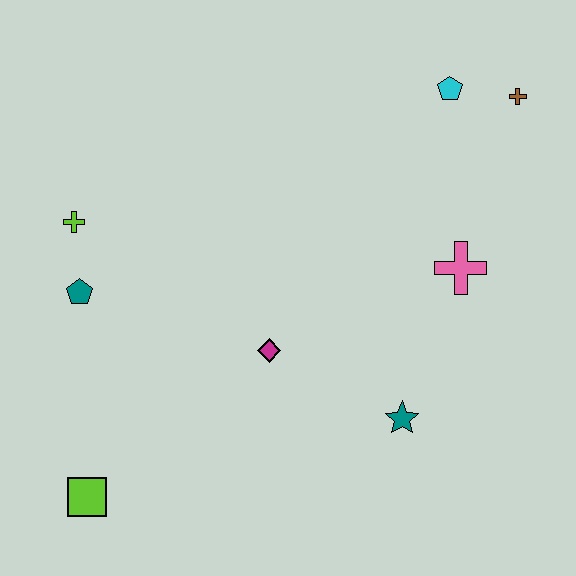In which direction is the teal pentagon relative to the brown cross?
The teal pentagon is to the left of the brown cross.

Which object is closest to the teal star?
The magenta diamond is closest to the teal star.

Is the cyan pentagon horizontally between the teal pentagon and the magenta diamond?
No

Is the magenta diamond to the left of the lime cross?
No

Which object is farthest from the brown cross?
The lime square is farthest from the brown cross.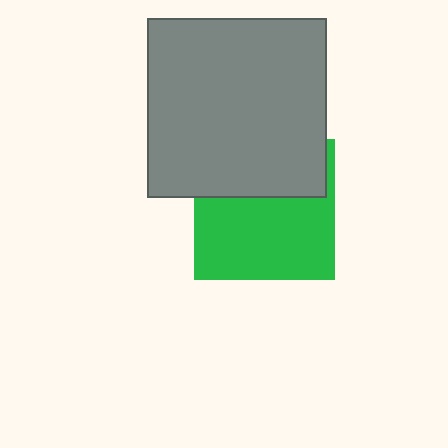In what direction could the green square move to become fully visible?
The green square could move down. That would shift it out from behind the gray square entirely.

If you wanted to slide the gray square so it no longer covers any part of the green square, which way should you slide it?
Slide it up — that is the most direct way to separate the two shapes.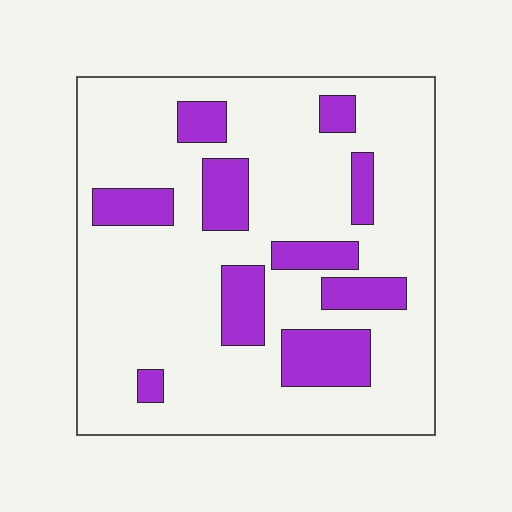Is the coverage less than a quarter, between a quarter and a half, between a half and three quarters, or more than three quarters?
Less than a quarter.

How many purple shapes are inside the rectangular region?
10.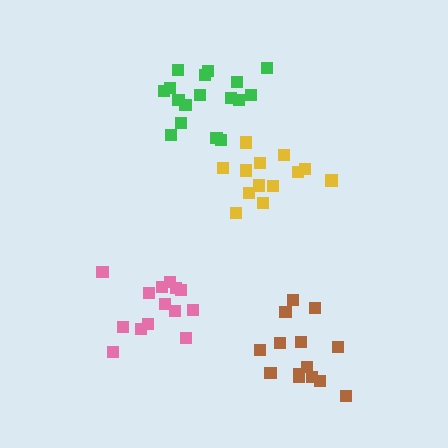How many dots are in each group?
Group 1: 14 dots, Group 2: 14 dots, Group 3: 13 dots, Group 4: 17 dots (58 total).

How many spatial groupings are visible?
There are 4 spatial groupings.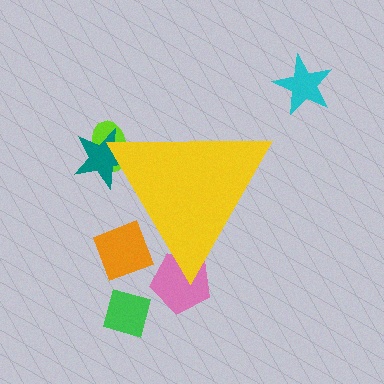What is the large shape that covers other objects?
A yellow triangle.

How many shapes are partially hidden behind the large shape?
4 shapes are partially hidden.